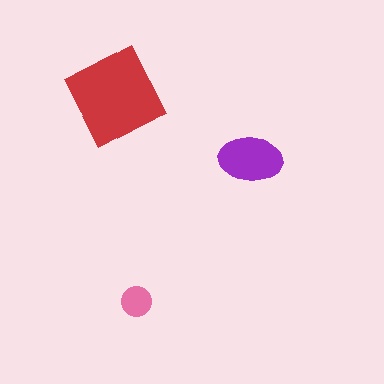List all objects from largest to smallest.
The red diamond, the purple ellipse, the pink circle.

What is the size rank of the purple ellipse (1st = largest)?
2nd.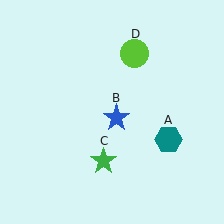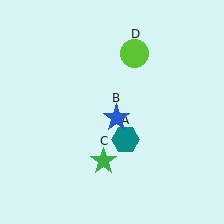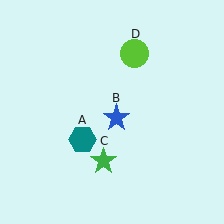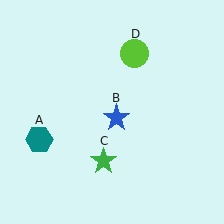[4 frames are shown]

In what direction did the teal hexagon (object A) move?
The teal hexagon (object A) moved left.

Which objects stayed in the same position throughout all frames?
Blue star (object B) and green star (object C) and lime circle (object D) remained stationary.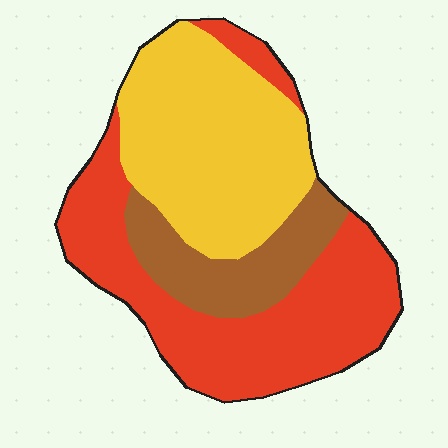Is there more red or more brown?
Red.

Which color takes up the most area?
Red, at roughly 45%.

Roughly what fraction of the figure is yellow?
Yellow takes up about two fifths (2/5) of the figure.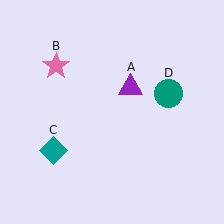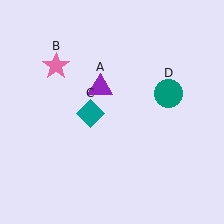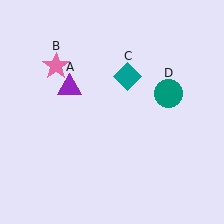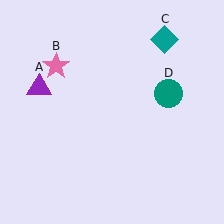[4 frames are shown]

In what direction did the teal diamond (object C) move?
The teal diamond (object C) moved up and to the right.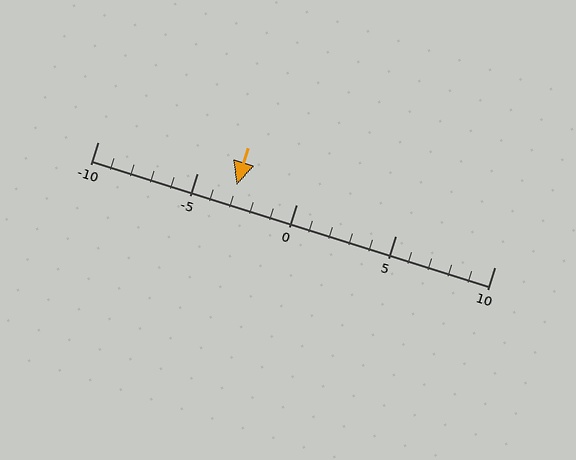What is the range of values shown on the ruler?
The ruler shows values from -10 to 10.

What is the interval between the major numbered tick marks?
The major tick marks are spaced 5 units apart.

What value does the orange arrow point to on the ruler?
The orange arrow points to approximately -3.